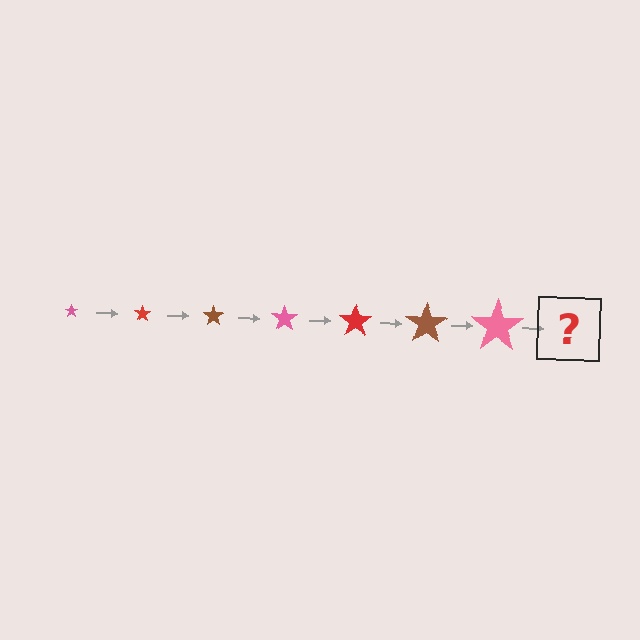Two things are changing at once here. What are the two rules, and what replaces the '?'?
The two rules are that the star grows larger each step and the color cycles through pink, red, and brown. The '?' should be a red star, larger than the previous one.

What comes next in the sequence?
The next element should be a red star, larger than the previous one.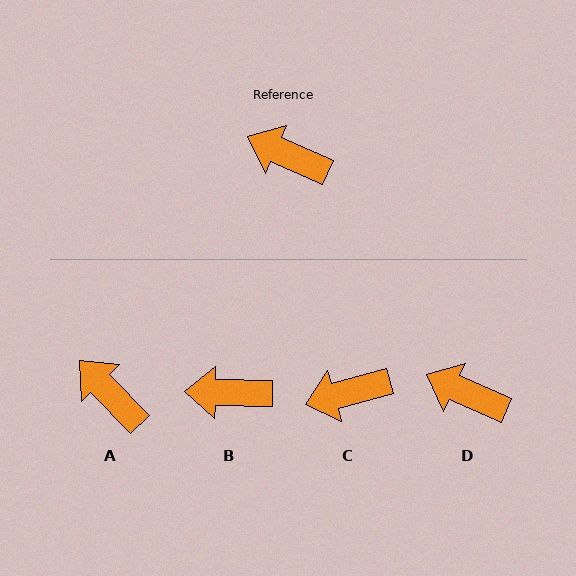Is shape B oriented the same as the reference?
No, it is off by about 23 degrees.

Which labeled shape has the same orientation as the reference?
D.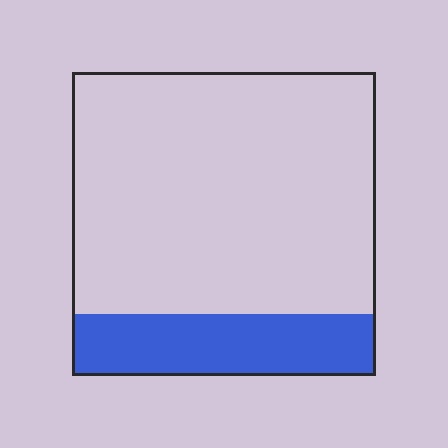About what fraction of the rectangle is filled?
About one fifth (1/5).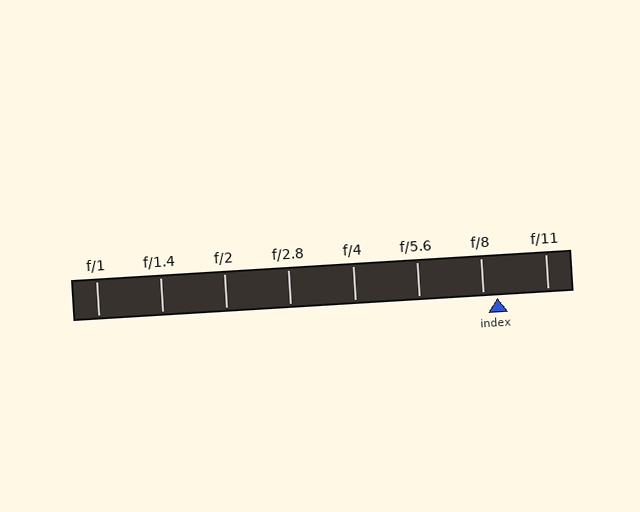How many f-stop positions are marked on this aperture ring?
There are 8 f-stop positions marked.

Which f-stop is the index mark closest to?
The index mark is closest to f/8.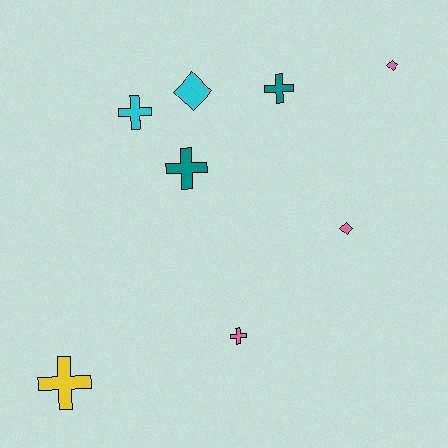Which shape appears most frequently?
Cross, with 5 objects.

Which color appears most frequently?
Pink, with 3 objects.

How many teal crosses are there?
There are 2 teal crosses.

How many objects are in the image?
There are 8 objects.